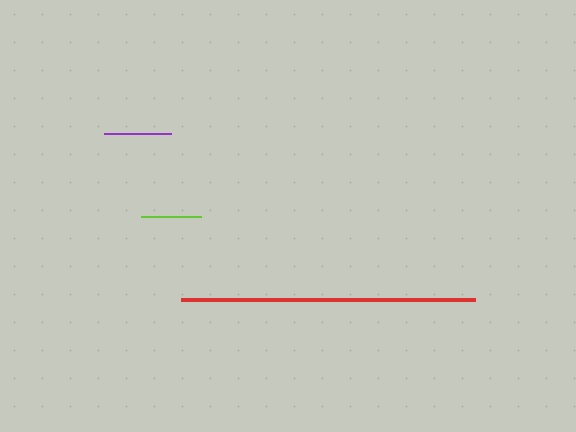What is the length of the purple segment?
The purple segment is approximately 67 pixels long.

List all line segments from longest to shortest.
From longest to shortest: red, purple, lime.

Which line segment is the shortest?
The lime line is the shortest at approximately 61 pixels.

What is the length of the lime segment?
The lime segment is approximately 61 pixels long.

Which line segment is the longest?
The red line is the longest at approximately 295 pixels.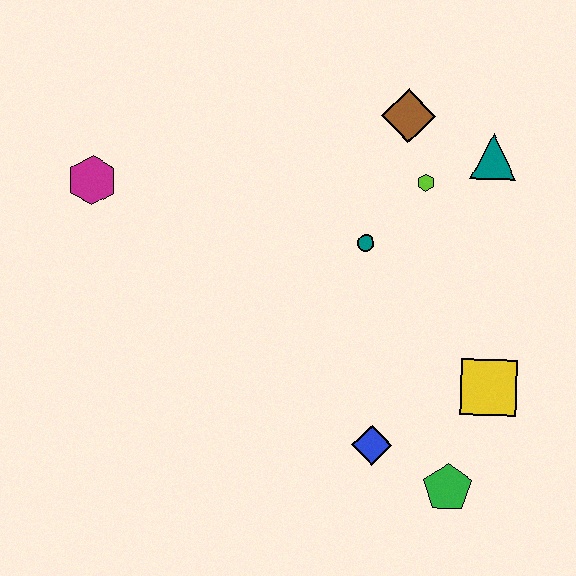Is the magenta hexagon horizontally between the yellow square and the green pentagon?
No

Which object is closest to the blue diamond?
The green pentagon is closest to the blue diamond.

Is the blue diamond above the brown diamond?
No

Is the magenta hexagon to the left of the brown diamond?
Yes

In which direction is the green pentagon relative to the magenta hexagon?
The green pentagon is to the right of the magenta hexagon.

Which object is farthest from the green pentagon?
The magenta hexagon is farthest from the green pentagon.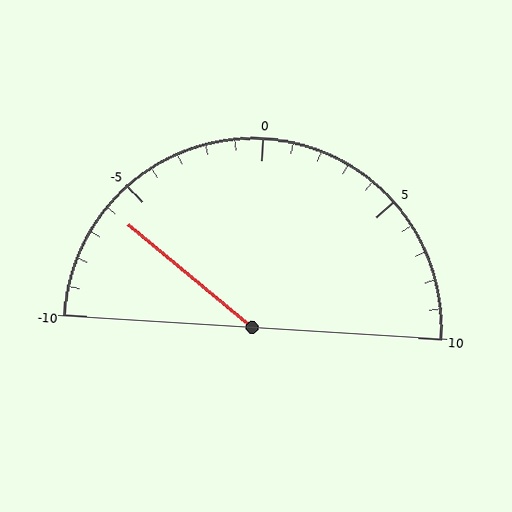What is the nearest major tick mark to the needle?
The nearest major tick mark is -5.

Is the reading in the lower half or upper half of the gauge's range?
The reading is in the lower half of the range (-10 to 10).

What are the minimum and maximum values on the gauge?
The gauge ranges from -10 to 10.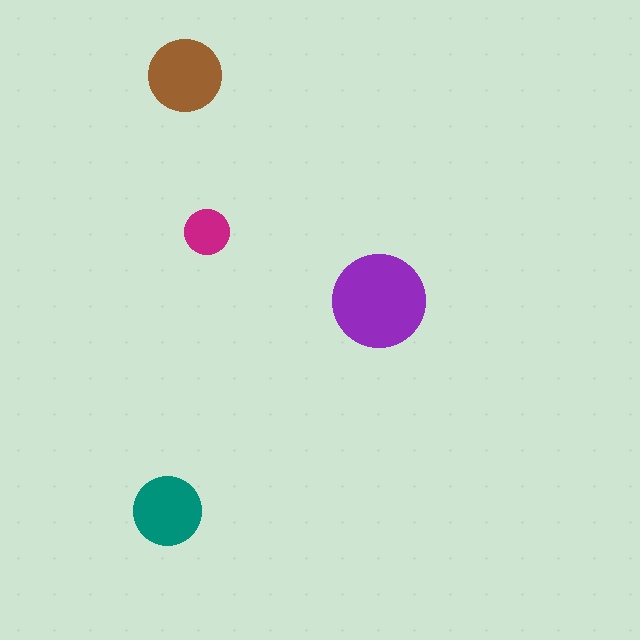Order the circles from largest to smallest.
the purple one, the brown one, the teal one, the magenta one.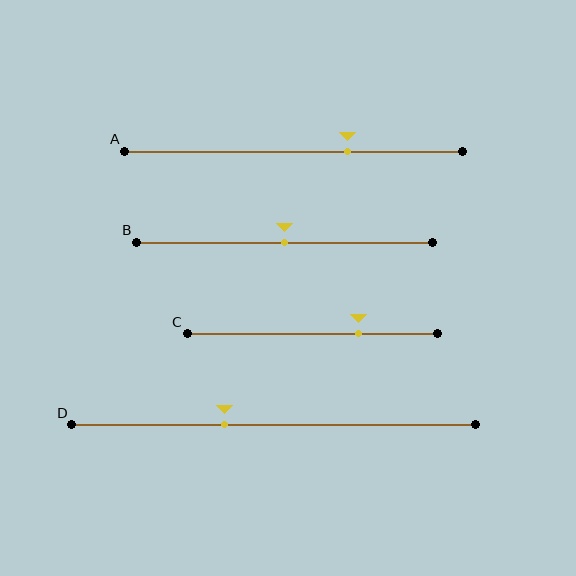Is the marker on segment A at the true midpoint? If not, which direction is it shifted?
No, the marker on segment A is shifted to the right by about 16% of the segment length.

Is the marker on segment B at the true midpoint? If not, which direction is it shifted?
Yes, the marker on segment B is at the true midpoint.